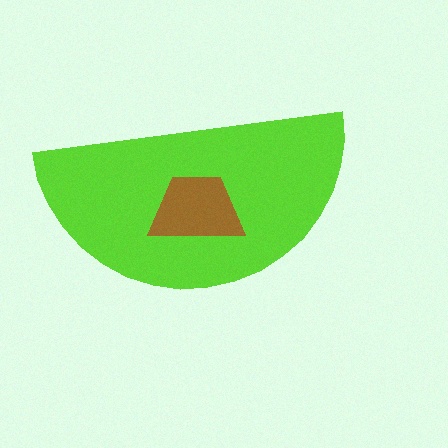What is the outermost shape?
The lime semicircle.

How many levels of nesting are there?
2.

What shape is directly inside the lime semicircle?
The brown trapezoid.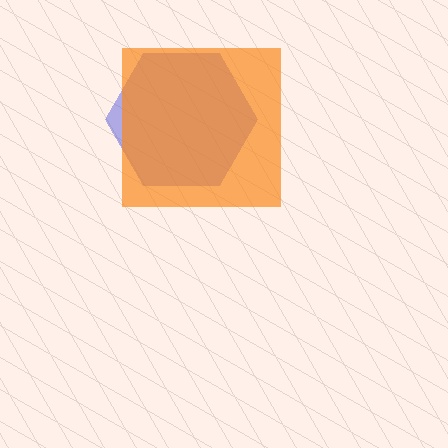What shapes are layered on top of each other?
The layered shapes are: a blue hexagon, an orange square.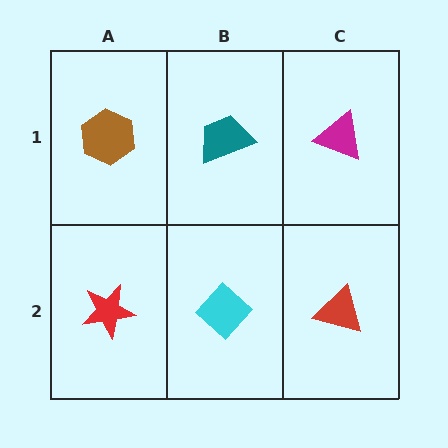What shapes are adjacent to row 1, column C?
A red triangle (row 2, column C), a teal trapezoid (row 1, column B).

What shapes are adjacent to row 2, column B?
A teal trapezoid (row 1, column B), a red star (row 2, column A), a red triangle (row 2, column C).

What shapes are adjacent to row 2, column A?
A brown hexagon (row 1, column A), a cyan diamond (row 2, column B).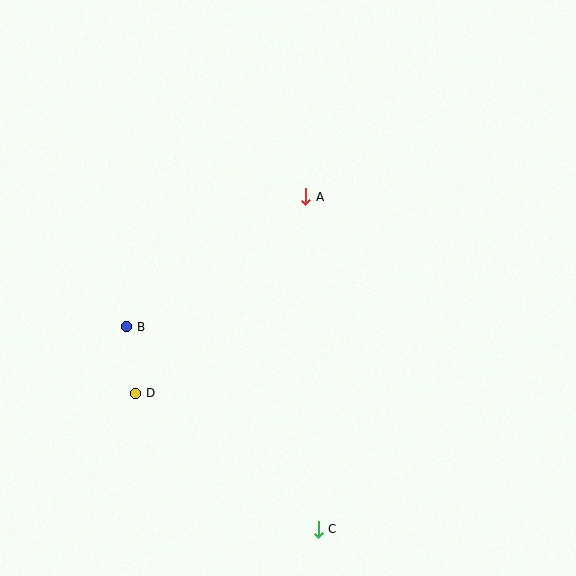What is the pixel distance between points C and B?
The distance between C and B is 279 pixels.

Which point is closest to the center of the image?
Point A at (306, 197) is closest to the center.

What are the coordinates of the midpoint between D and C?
The midpoint between D and C is at (227, 461).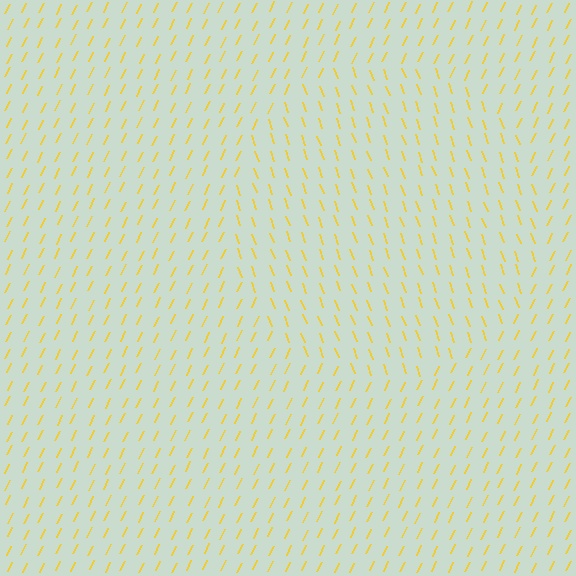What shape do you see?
I see a circle.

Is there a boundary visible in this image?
Yes, there is a texture boundary formed by a change in line orientation.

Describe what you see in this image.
The image is filled with small yellow line segments. A circle region in the image has lines oriented differently from the surrounding lines, creating a visible texture boundary.